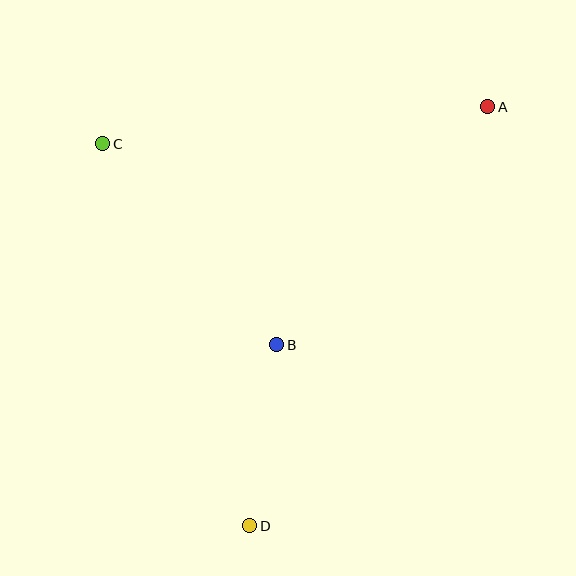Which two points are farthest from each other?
Points A and D are farthest from each other.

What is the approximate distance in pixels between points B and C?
The distance between B and C is approximately 266 pixels.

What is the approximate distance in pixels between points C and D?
The distance between C and D is approximately 409 pixels.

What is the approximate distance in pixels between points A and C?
The distance between A and C is approximately 387 pixels.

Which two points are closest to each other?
Points B and D are closest to each other.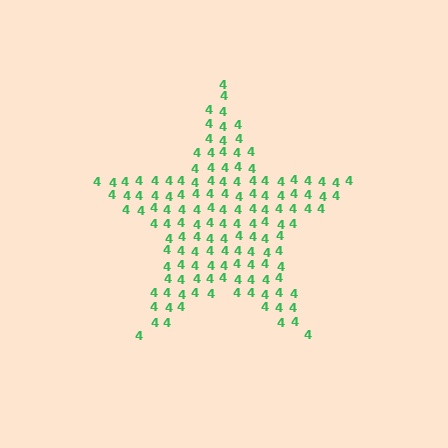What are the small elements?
The small elements are digit 4's.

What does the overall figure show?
The overall figure shows a star.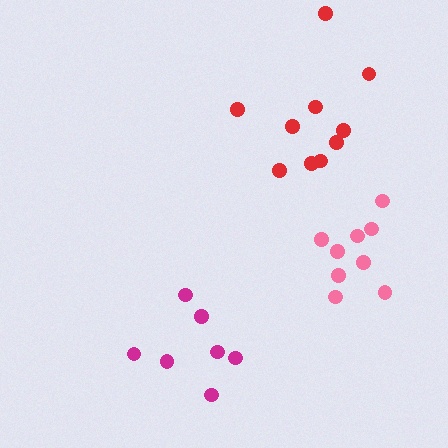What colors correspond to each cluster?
The clusters are colored: magenta, pink, red.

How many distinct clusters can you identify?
There are 3 distinct clusters.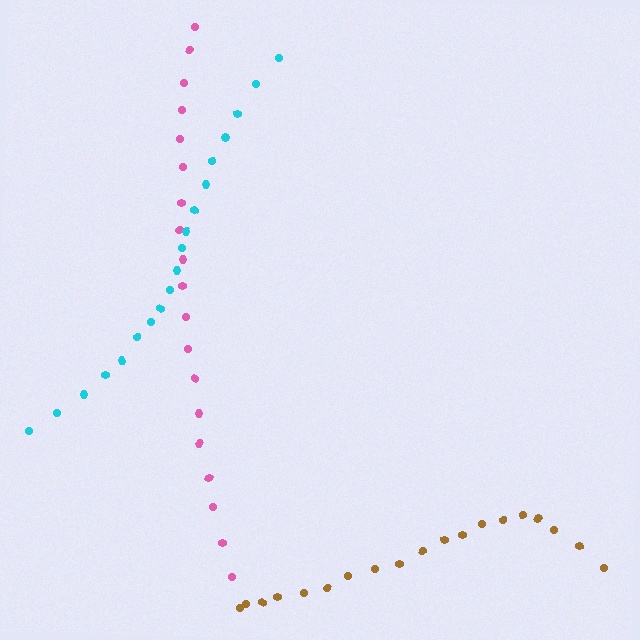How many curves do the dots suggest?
There are 3 distinct paths.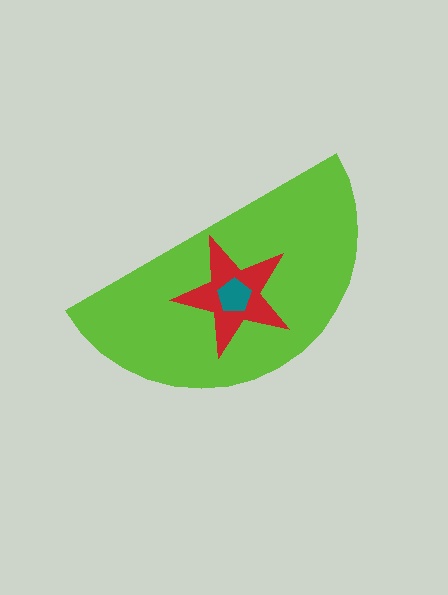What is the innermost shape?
The teal pentagon.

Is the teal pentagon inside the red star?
Yes.